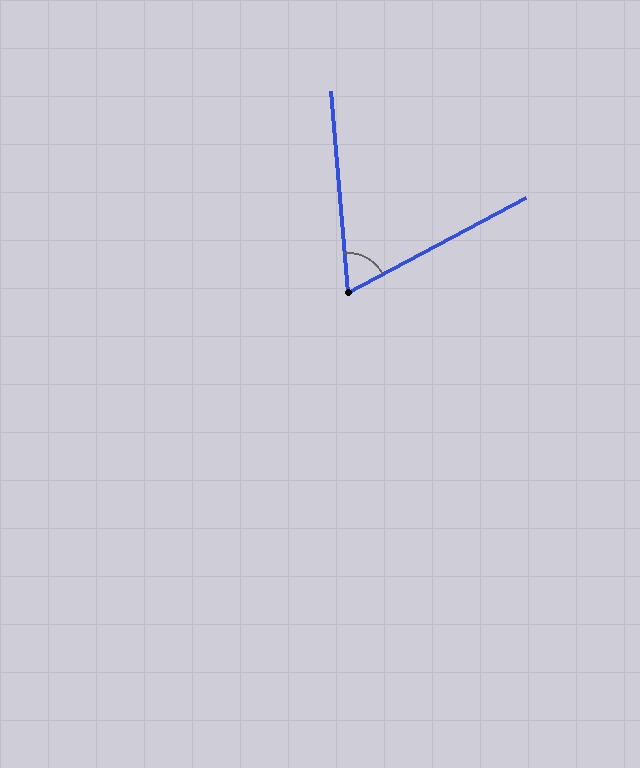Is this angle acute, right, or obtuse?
It is acute.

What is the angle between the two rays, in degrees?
Approximately 67 degrees.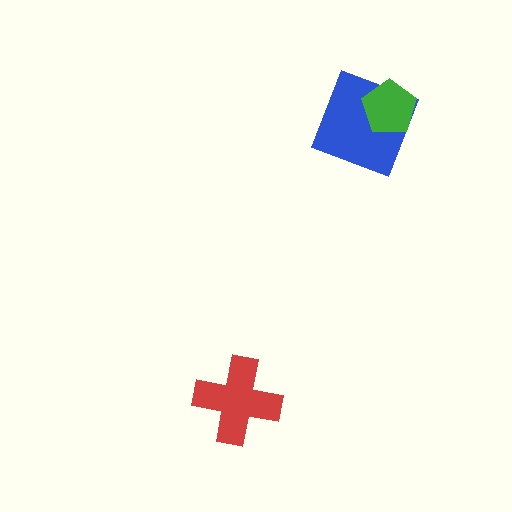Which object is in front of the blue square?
The green pentagon is in front of the blue square.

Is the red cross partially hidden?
No, no other shape covers it.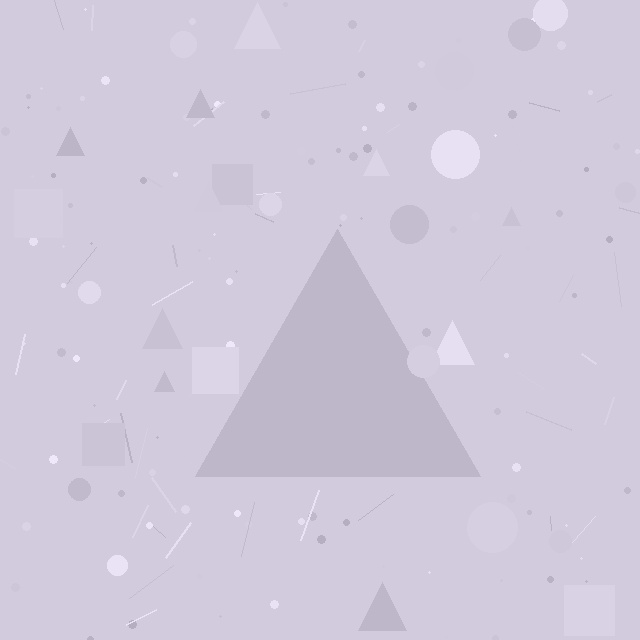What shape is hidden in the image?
A triangle is hidden in the image.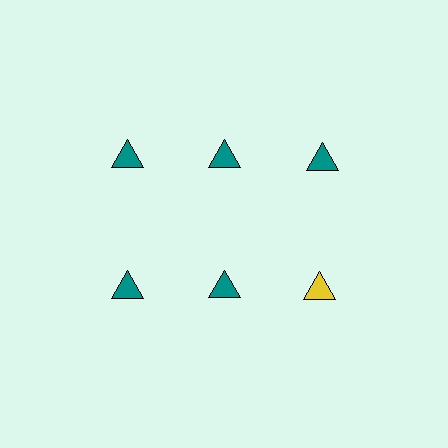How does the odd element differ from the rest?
It has a different color: yellow instead of teal.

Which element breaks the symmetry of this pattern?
The yellow triangle in the second row, center column breaks the symmetry. All other shapes are teal triangles.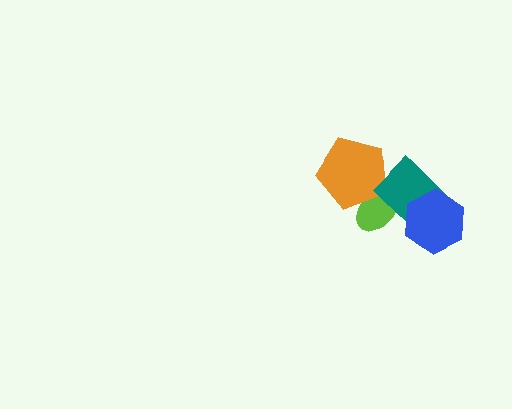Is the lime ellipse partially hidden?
Yes, it is partially covered by another shape.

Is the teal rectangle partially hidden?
Yes, it is partially covered by another shape.